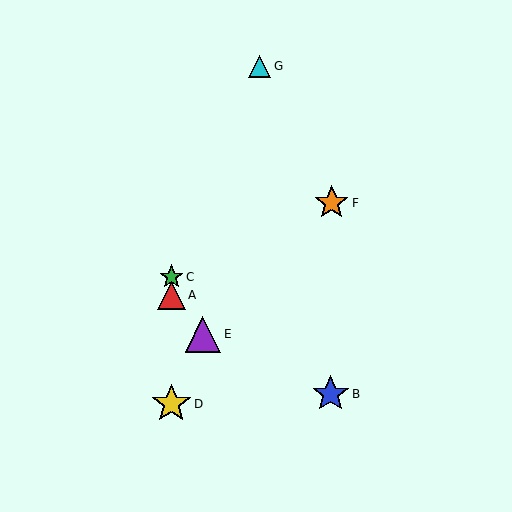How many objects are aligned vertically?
3 objects (A, C, D) are aligned vertically.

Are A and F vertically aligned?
No, A is at x≈171 and F is at x≈332.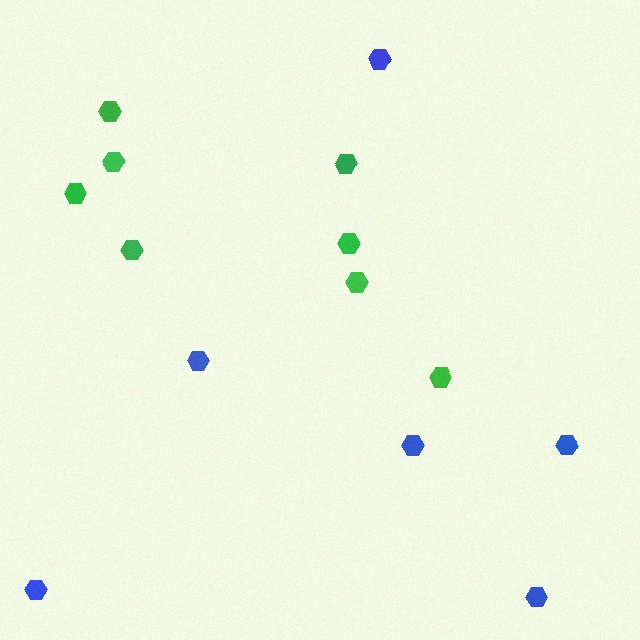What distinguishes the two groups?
There are 2 groups: one group of green hexagons (8) and one group of blue hexagons (6).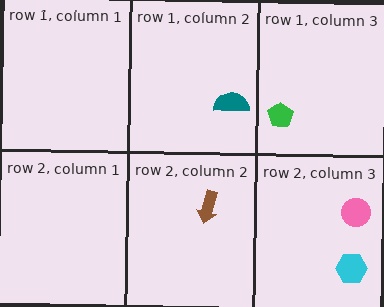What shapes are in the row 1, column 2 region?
The teal semicircle.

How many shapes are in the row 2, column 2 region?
1.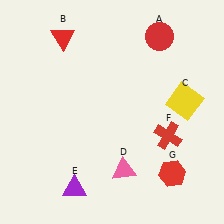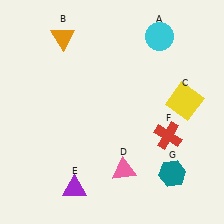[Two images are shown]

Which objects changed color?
A changed from red to cyan. B changed from red to orange. G changed from red to teal.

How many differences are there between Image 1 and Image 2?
There are 3 differences between the two images.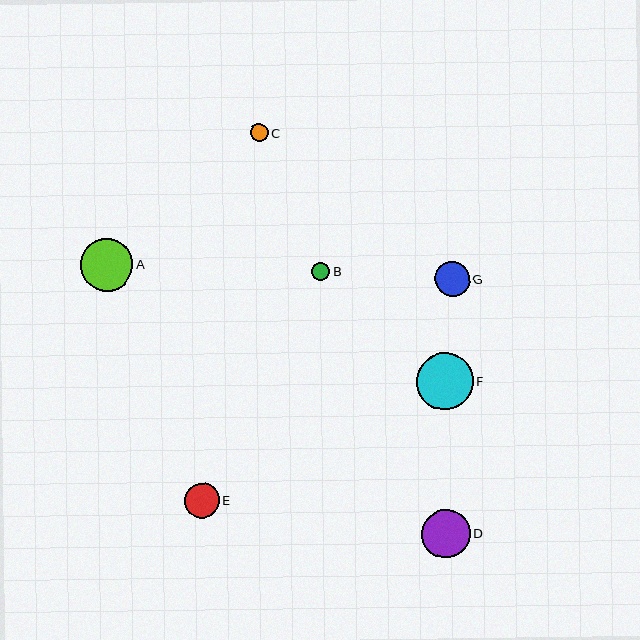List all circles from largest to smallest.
From largest to smallest: F, A, D, G, E, C, B.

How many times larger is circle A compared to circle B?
Circle A is approximately 2.9 times the size of circle B.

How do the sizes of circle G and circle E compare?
Circle G and circle E are approximately the same size.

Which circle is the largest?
Circle F is the largest with a size of approximately 57 pixels.